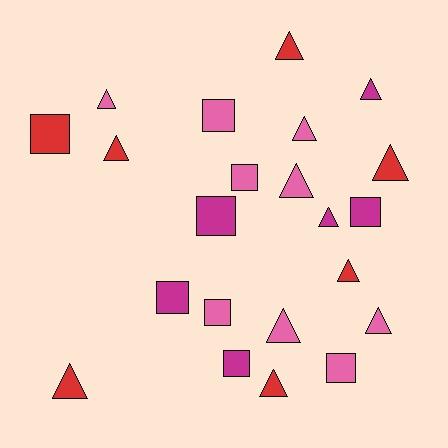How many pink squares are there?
There are 4 pink squares.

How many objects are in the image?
There are 22 objects.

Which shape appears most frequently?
Triangle, with 13 objects.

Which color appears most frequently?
Pink, with 9 objects.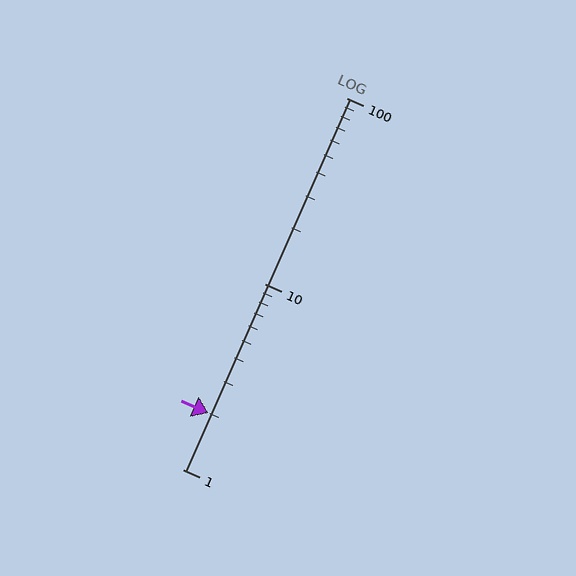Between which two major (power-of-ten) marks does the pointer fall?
The pointer is between 1 and 10.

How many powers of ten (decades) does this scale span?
The scale spans 2 decades, from 1 to 100.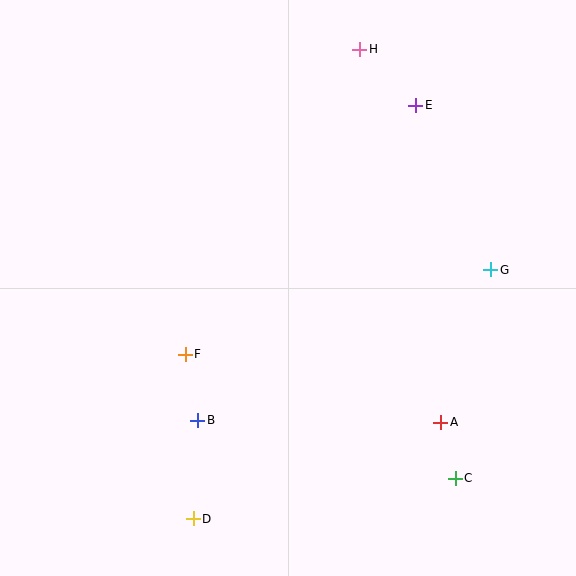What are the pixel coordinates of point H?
Point H is at (360, 49).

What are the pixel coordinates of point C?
Point C is at (455, 478).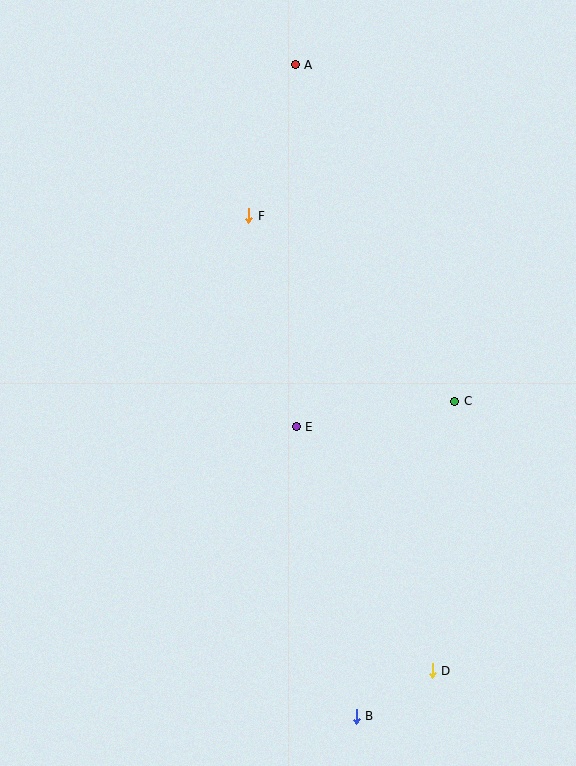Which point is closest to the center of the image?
Point E at (296, 427) is closest to the center.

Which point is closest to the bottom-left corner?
Point B is closest to the bottom-left corner.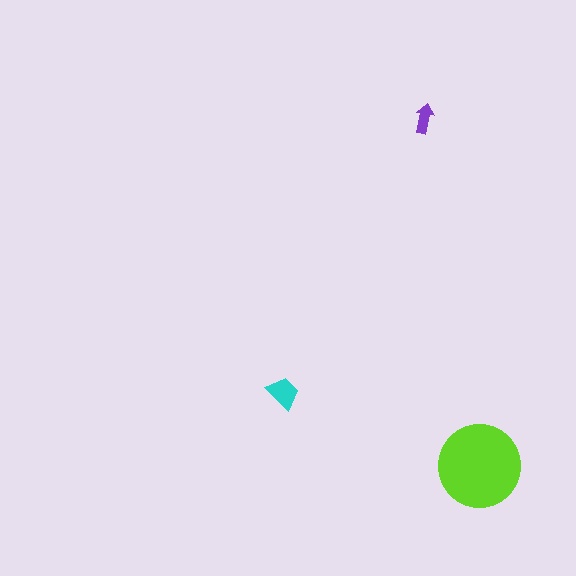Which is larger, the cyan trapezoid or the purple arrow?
The cyan trapezoid.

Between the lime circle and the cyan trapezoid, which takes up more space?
The lime circle.